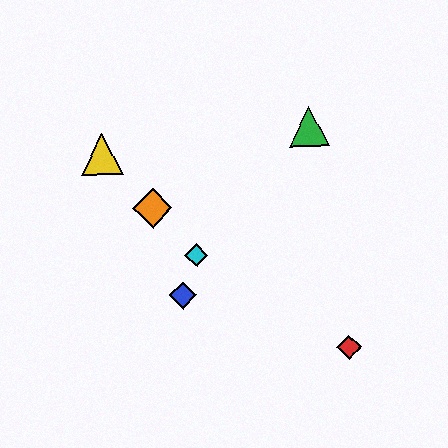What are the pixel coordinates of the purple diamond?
The purple diamond is at (150, 205).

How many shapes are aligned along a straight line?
4 shapes (the yellow triangle, the purple diamond, the orange diamond, the cyan diamond) are aligned along a straight line.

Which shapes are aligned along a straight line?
The yellow triangle, the purple diamond, the orange diamond, the cyan diamond are aligned along a straight line.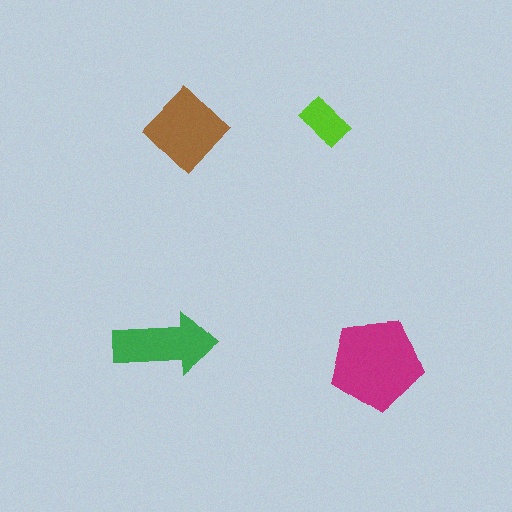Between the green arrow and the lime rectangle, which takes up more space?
The green arrow.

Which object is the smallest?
The lime rectangle.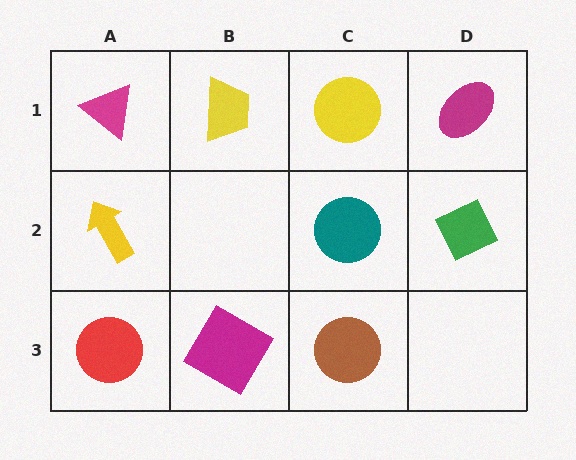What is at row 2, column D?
A green diamond.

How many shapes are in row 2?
3 shapes.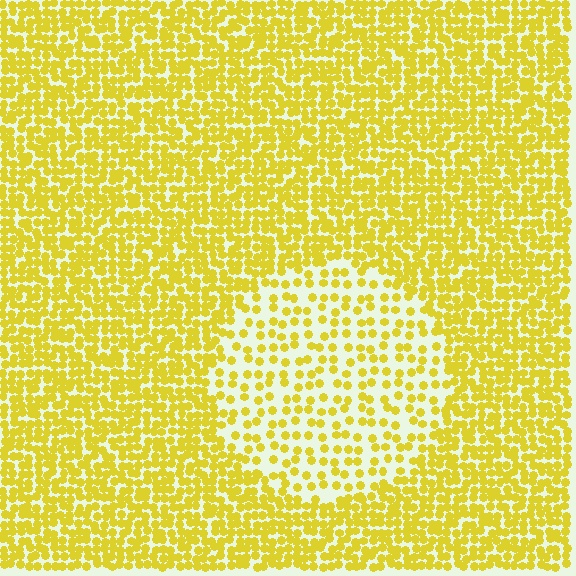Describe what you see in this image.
The image contains small yellow elements arranged at two different densities. A circle-shaped region is visible where the elements are less densely packed than the surrounding area.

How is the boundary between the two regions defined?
The boundary is defined by a change in element density (approximately 2.3x ratio). All elements are the same color, size, and shape.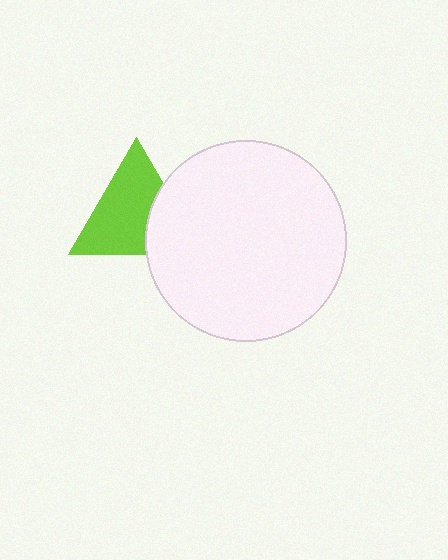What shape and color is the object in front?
The object in front is a white circle.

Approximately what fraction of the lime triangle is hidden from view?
Roughly 31% of the lime triangle is hidden behind the white circle.